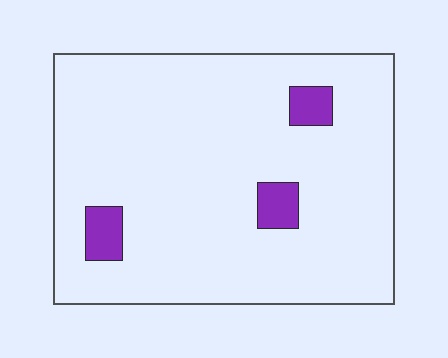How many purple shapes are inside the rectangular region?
3.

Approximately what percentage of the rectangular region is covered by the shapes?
Approximately 5%.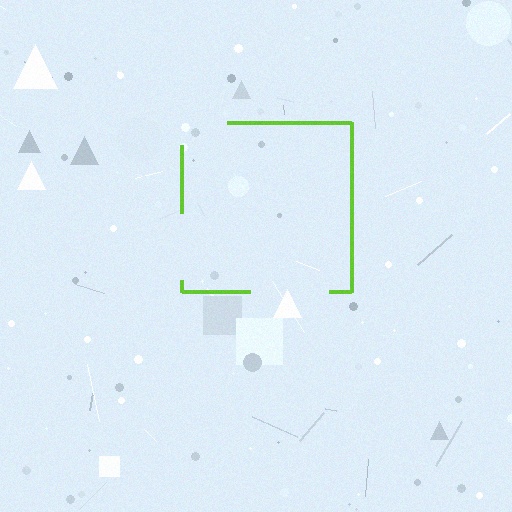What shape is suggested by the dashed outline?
The dashed outline suggests a square.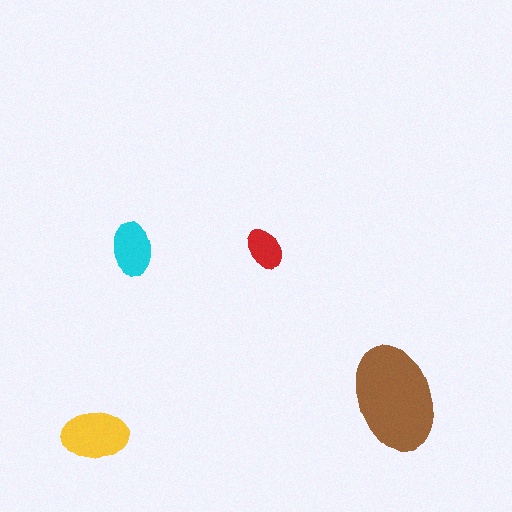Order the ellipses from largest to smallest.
the brown one, the yellow one, the cyan one, the red one.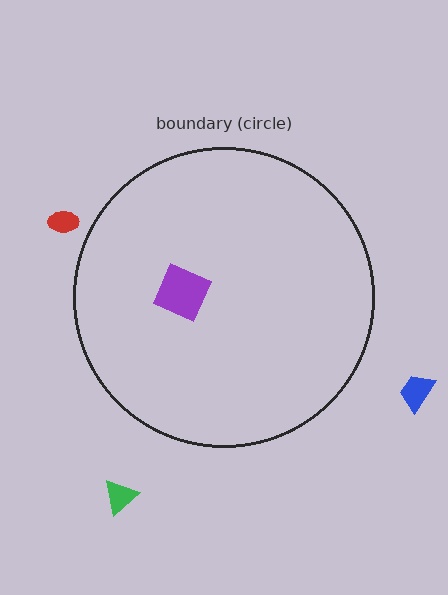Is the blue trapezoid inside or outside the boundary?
Outside.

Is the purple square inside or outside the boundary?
Inside.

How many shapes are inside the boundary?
1 inside, 3 outside.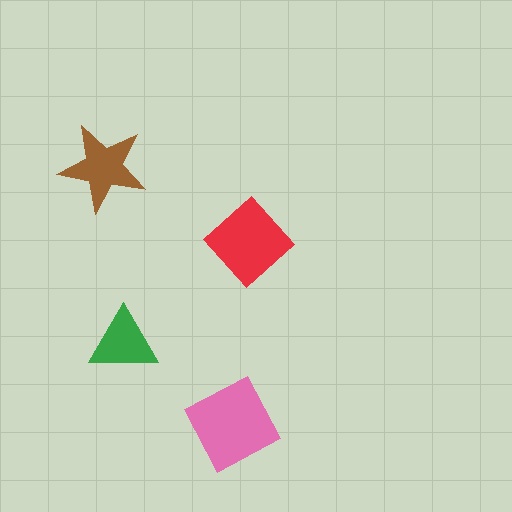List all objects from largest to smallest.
The pink diamond, the red diamond, the brown star, the green triangle.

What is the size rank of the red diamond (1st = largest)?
2nd.